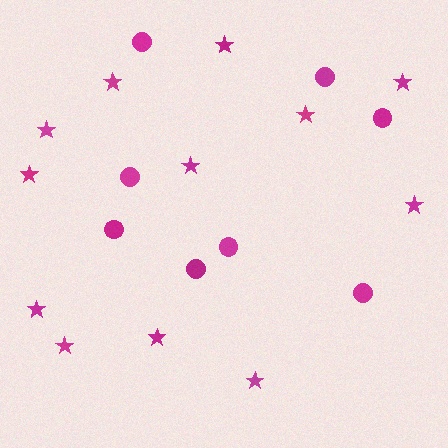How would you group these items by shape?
There are 2 groups: one group of stars (12) and one group of circles (8).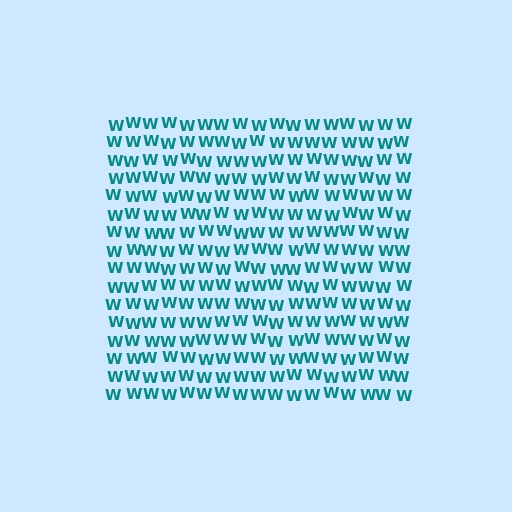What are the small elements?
The small elements are letter W's.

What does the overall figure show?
The overall figure shows a square.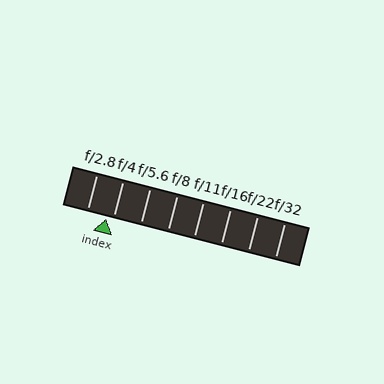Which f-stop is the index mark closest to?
The index mark is closest to f/4.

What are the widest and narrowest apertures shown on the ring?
The widest aperture shown is f/2.8 and the narrowest is f/32.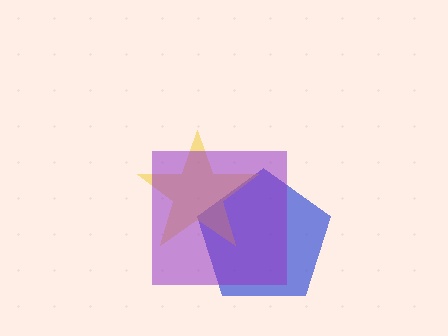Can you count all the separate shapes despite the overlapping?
Yes, there are 3 separate shapes.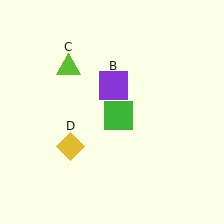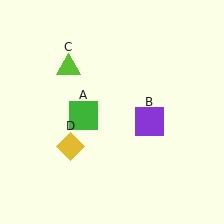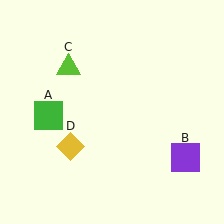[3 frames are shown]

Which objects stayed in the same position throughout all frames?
Lime triangle (object C) and yellow diamond (object D) remained stationary.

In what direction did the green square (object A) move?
The green square (object A) moved left.